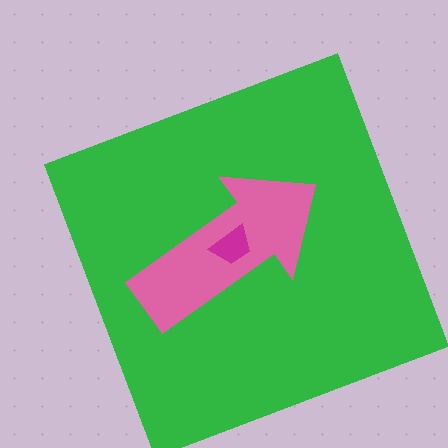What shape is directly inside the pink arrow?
The magenta trapezoid.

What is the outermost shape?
The green square.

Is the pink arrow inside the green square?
Yes.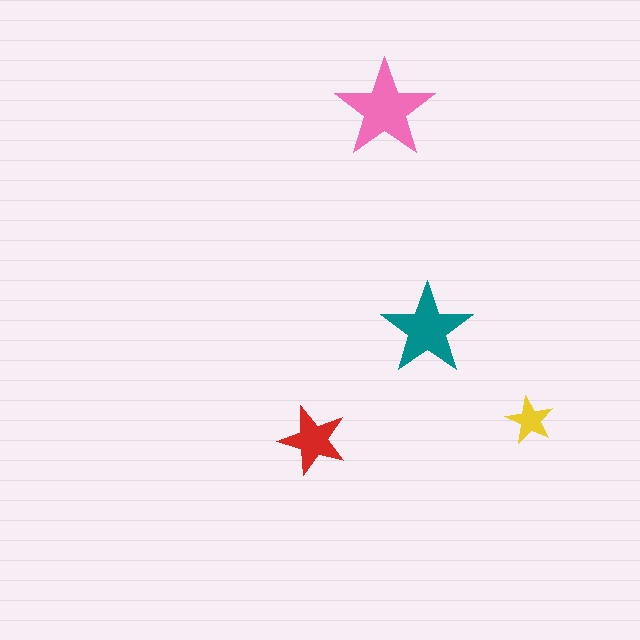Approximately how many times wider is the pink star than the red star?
About 1.5 times wider.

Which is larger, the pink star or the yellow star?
The pink one.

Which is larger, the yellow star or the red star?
The red one.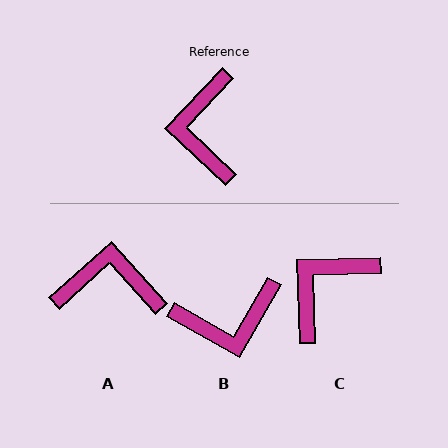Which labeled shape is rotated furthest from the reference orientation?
B, about 103 degrees away.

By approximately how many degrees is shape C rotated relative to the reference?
Approximately 45 degrees clockwise.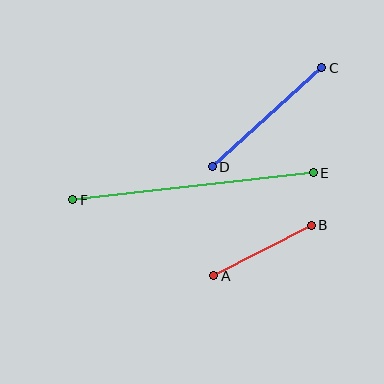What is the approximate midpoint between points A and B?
The midpoint is at approximately (262, 250) pixels.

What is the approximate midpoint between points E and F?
The midpoint is at approximately (193, 186) pixels.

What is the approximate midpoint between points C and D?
The midpoint is at approximately (267, 117) pixels.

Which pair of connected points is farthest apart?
Points E and F are farthest apart.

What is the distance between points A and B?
The distance is approximately 110 pixels.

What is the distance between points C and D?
The distance is approximately 148 pixels.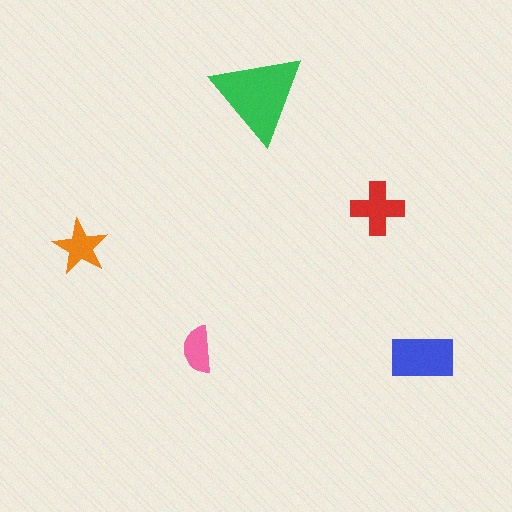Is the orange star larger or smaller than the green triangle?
Smaller.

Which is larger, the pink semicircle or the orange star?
The orange star.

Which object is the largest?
The green triangle.